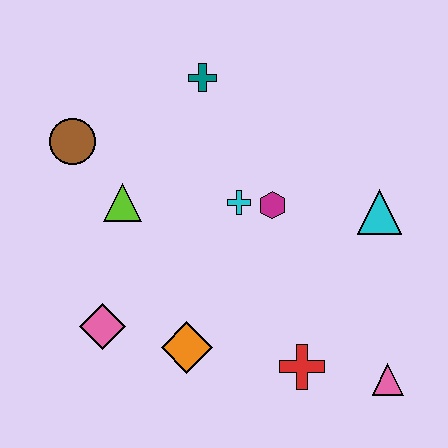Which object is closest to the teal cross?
The cyan cross is closest to the teal cross.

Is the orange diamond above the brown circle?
No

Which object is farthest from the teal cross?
The pink triangle is farthest from the teal cross.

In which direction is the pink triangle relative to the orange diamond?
The pink triangle is to the right of the orange diamond.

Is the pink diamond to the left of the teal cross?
Yes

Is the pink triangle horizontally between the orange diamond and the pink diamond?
No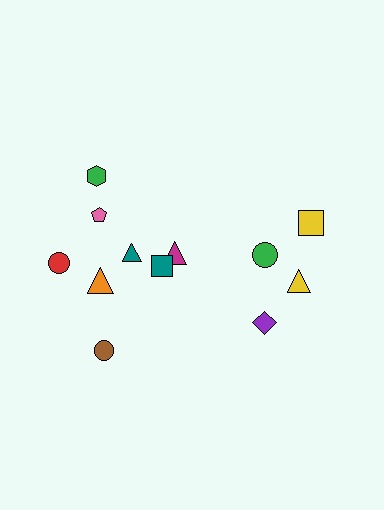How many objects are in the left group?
There are 8 objects.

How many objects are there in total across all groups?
There are 12 objects.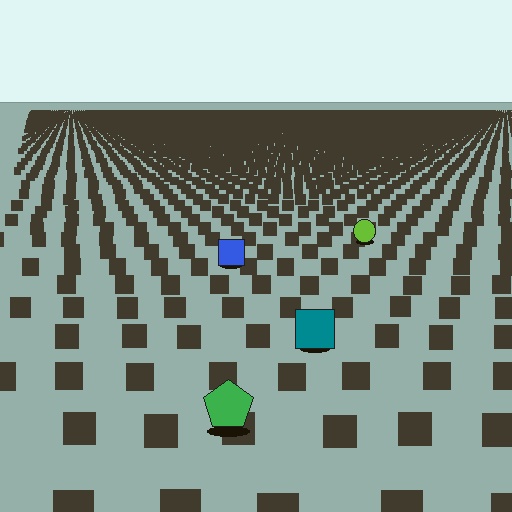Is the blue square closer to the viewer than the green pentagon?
No. The green pentagon is closer — you can tell from the texture gradient: the ground texture is coarser near it.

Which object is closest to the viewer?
The green pentagon is closest. The texture marks near it are larger and more spread out.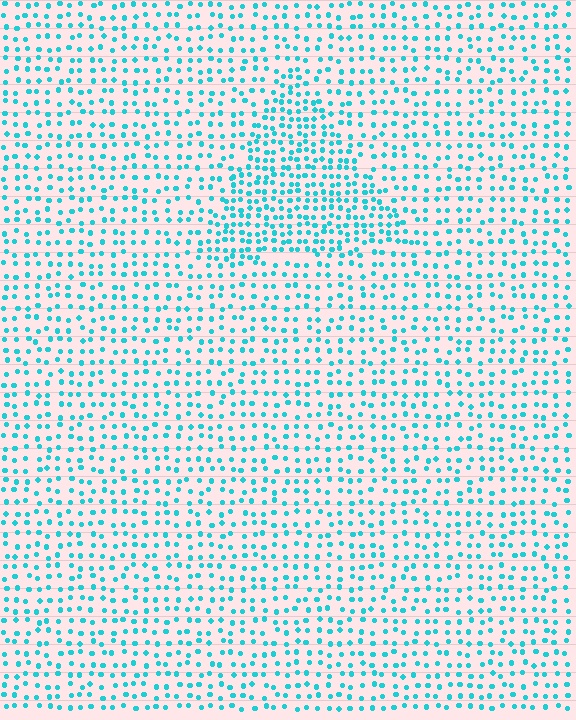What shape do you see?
I see a triangle.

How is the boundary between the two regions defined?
The boundary is defined by a change in element density (approximately 1.7x ratio). All elements are the same color, size, and shape.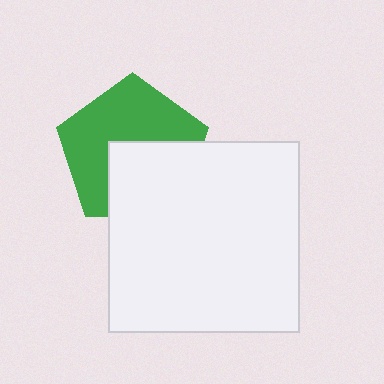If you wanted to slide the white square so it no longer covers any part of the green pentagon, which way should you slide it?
Slide it down — that is the most direct way to separate the two shapes.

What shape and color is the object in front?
The object in front is a white square.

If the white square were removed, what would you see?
You would see the complete green pentagon.